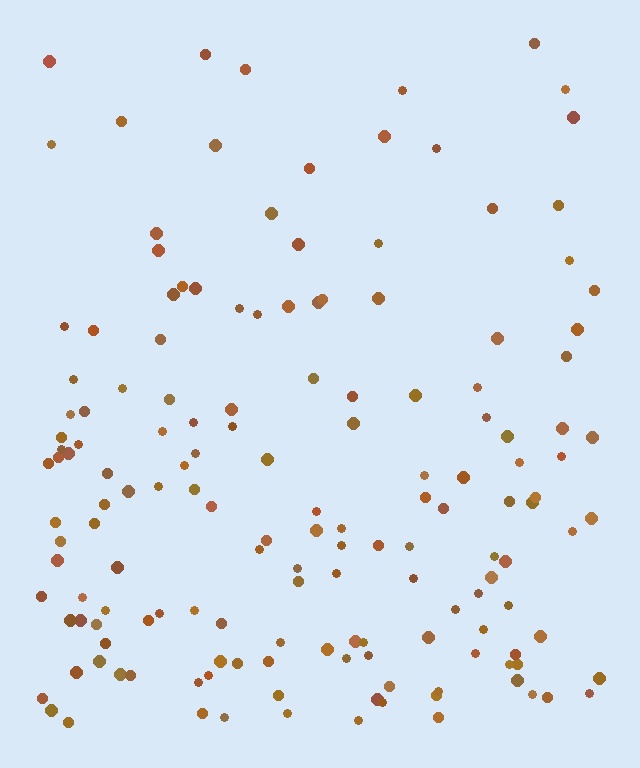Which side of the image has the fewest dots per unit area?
The top.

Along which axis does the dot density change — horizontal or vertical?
Vertical.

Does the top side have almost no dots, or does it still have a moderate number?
Still a moderate number, just noticeably fewer than the bottom.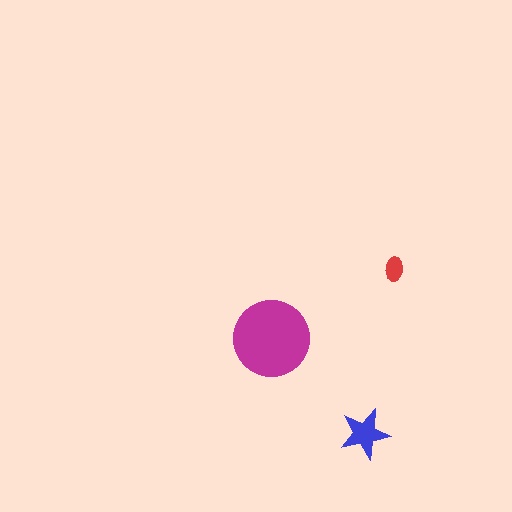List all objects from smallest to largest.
The red ellipse, the blue star, the magenta circle.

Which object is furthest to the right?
The red ellipse is rightmost.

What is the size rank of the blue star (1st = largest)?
2nd.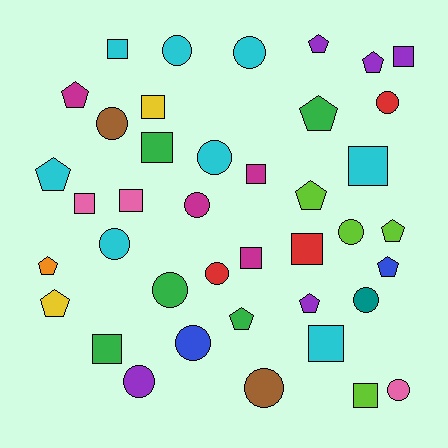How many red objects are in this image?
There are 3 red objects.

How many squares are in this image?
There are 13 squares.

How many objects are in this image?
There are 40 objects.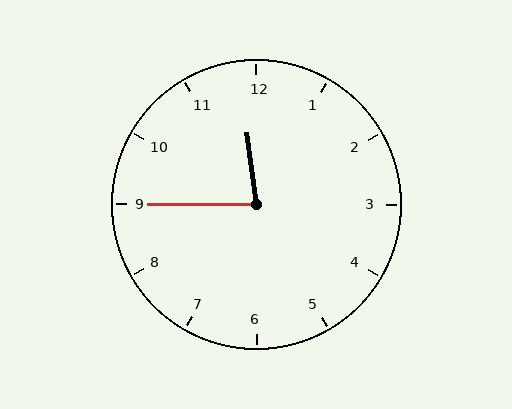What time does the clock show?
11:45.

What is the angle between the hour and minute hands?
Approximately 82 degrees.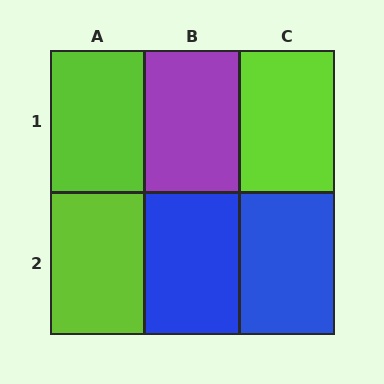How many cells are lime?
3 cells are lime.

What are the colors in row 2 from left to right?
Lime, blue, blue.